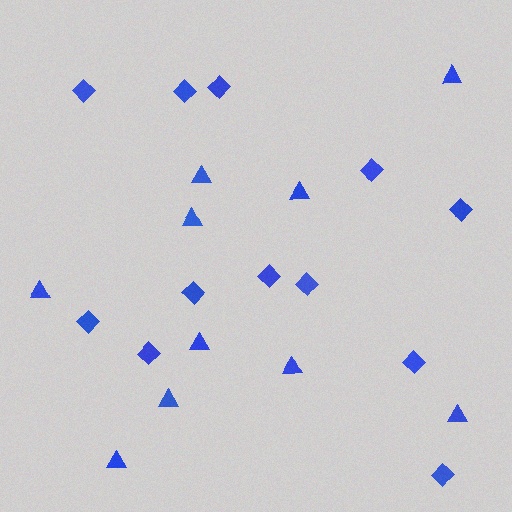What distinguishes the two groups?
There are 2 groups: one group of triangles (10) and one group of diamonds (12).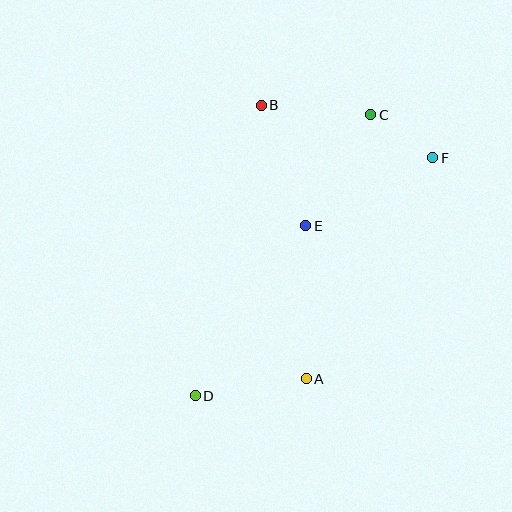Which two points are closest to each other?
Points C and F are closest to each other.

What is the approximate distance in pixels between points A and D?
The distance between A and D is approximately 113 pixels.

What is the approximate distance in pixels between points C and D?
The distance between C and D is approximately 331 pixels.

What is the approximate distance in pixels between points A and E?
The distance between A and E is approximately 153 pixels.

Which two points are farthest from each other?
Points D and F are farthest from each other.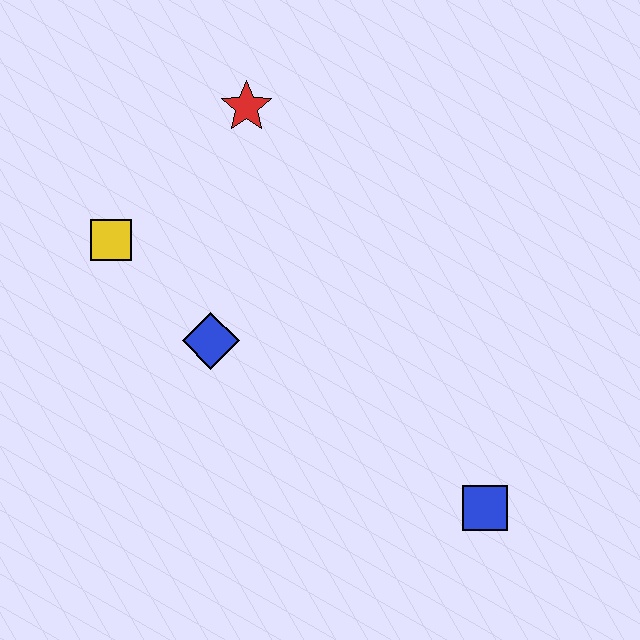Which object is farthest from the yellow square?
The blue square is farthest from the yellow square.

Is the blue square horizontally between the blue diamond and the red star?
No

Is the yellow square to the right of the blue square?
No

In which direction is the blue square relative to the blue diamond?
The blue square is to the right of the blue diamond.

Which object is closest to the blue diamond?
The yellow square is closest to the blue diamond.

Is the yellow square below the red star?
Yes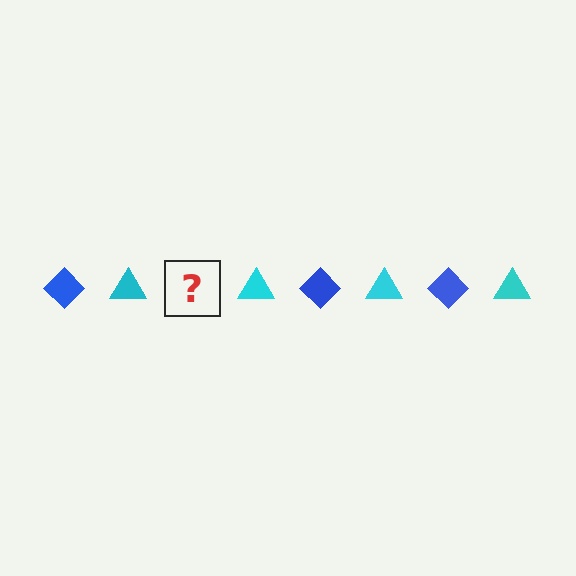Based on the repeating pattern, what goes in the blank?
The blank should be a blue diamond.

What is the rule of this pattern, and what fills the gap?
The rule is that the pattern alternates between blue diamond and cyan triangle. The gap should be filled with a blue diamond.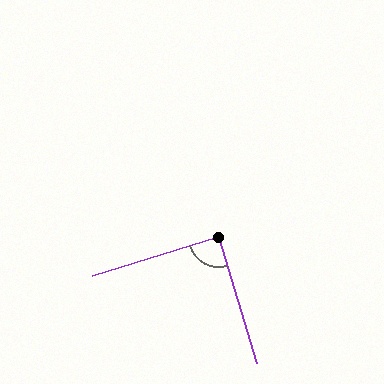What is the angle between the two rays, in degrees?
Approximately 90 degrees.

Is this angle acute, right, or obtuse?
It is approximately a right angle.